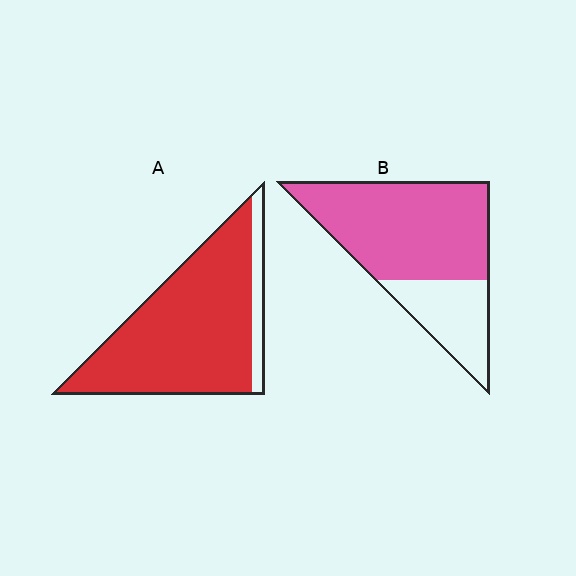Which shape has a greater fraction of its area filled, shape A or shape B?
Shape A.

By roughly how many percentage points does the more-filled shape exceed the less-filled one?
By roughly 15 percentage points (A over B).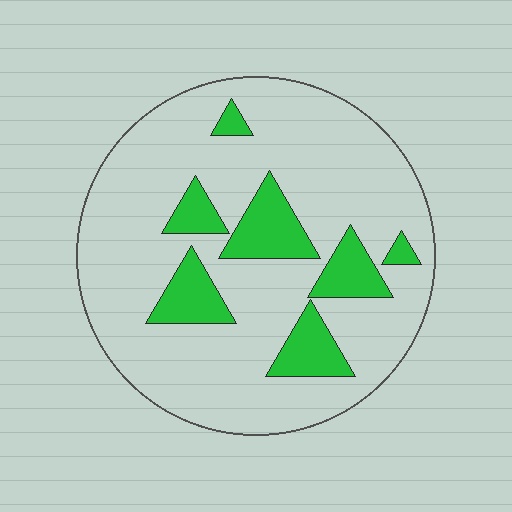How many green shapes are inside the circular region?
7.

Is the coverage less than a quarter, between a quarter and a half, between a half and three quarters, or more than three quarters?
Less than a quarter.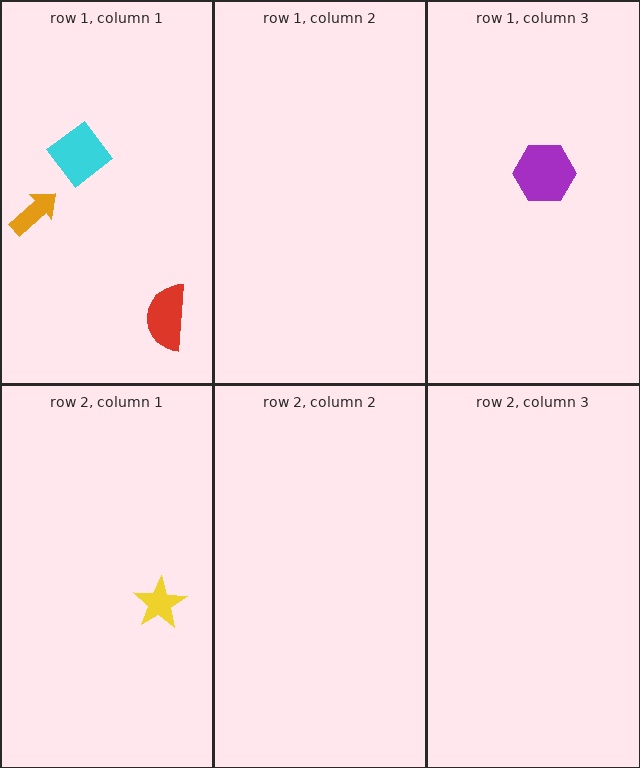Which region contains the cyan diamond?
The row 1, column 1 region.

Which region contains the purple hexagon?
The row 1, column 3 region.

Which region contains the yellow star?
The row 2, column 1 region.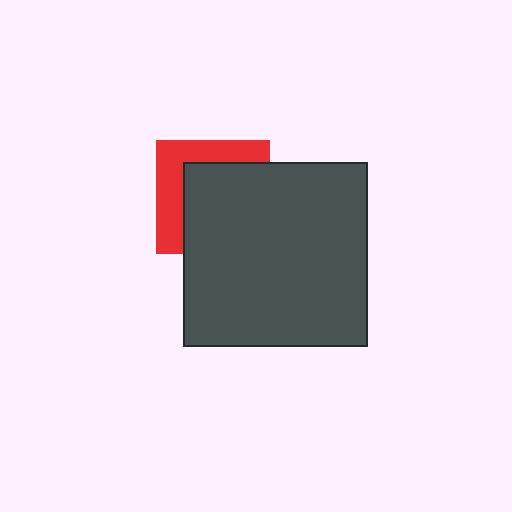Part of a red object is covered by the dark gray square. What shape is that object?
It is a square.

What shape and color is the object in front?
The object in front is a dark gray square.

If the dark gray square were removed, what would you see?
You would see the complete red square.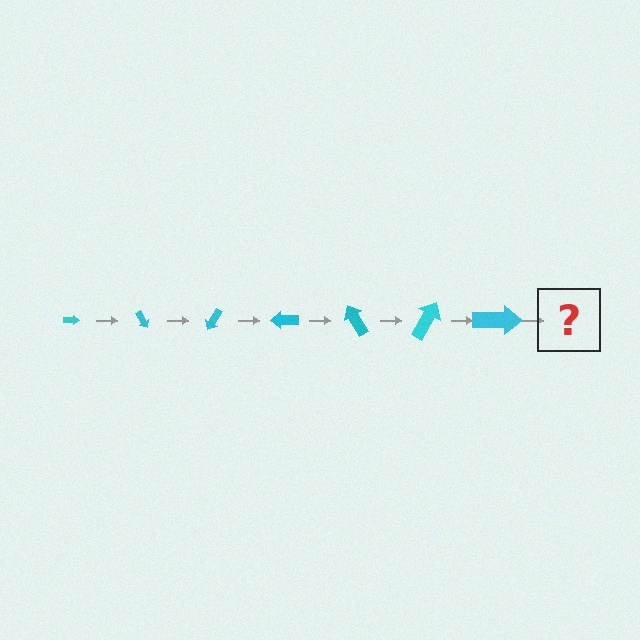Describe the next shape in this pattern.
It should be an arrow, larger than the previous one and rotated 420 degrees from the start.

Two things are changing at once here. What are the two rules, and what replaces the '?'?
The two rules are that the arrow grows larger each step and it rotates 60 degrees each step. The '?' should be an arrow, larger than the previous one and rotated 420 degrees from the start.